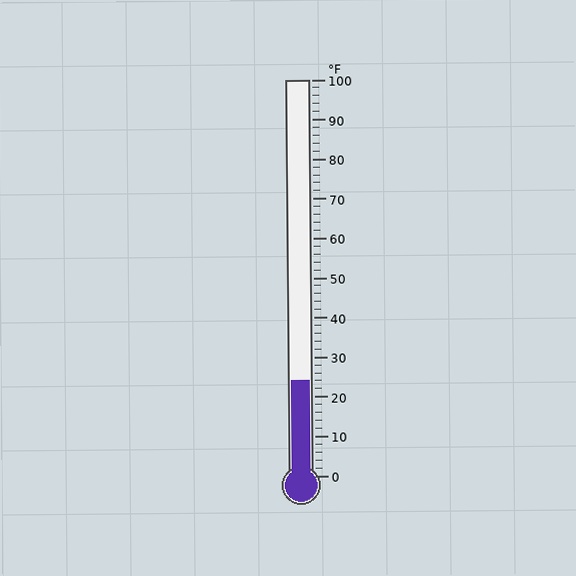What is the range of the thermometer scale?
The thermometer scale ranges from 0°F to 100°F.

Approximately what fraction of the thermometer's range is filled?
The thermometer is filled to approximately 25% of its range.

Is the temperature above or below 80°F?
The temperature is below 80°F.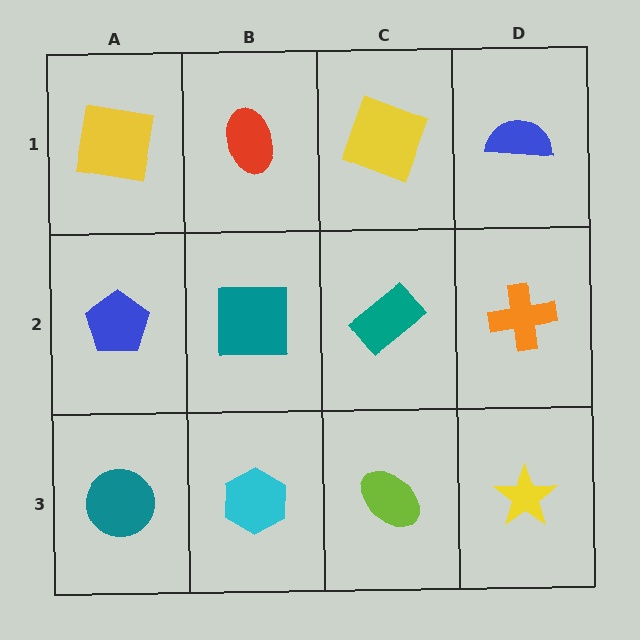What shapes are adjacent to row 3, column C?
A teal rectangle (row 2, column C), a cyan hexagon (row 3, column B), a yellow star (row 3, column D).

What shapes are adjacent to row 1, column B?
A teal square (row 2, column B), a yellow square (row 1, column A), a yellow square (row 1, column C).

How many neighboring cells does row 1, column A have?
2.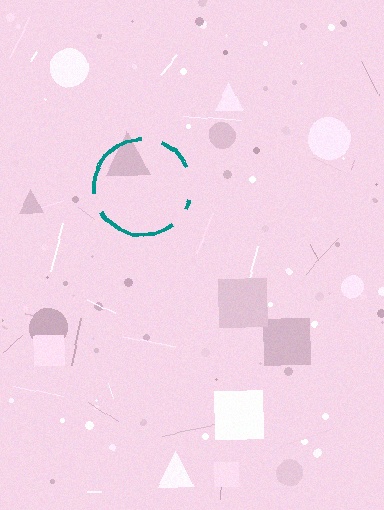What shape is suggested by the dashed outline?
The dashed outline suggests a circle.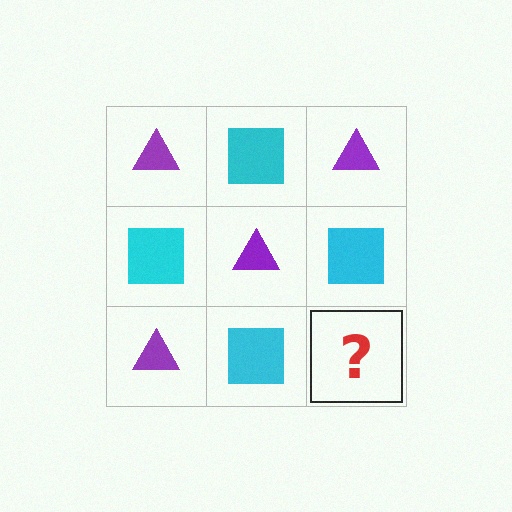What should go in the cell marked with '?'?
The missing cell should contain a purple triangle.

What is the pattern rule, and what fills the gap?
The rule is that it alternates purple triangle and cyan square in a checkerboard pattern. The gap should be filled with a purple triangle.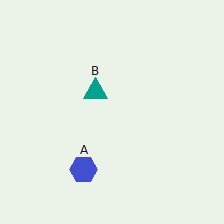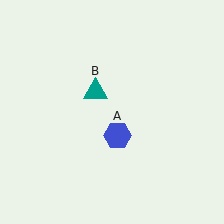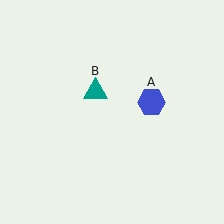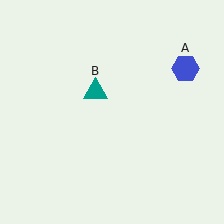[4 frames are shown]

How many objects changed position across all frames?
1 object changed position: blue hexagon (object A).